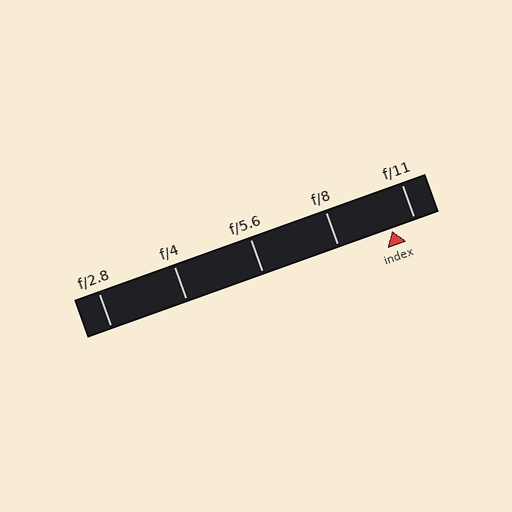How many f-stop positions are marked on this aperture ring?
There are 5 f-stop positions marked.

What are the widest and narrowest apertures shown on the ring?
The widest aperture shown is f/2.8 and the narrowest is f/11.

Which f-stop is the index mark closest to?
The index mark is closest to f/11.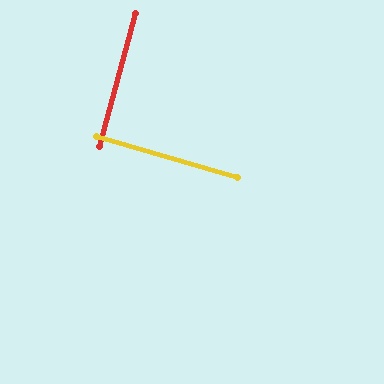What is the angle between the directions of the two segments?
Approximately 89 degrees.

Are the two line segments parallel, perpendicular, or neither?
Perpendicular — they meet at approximately 89°.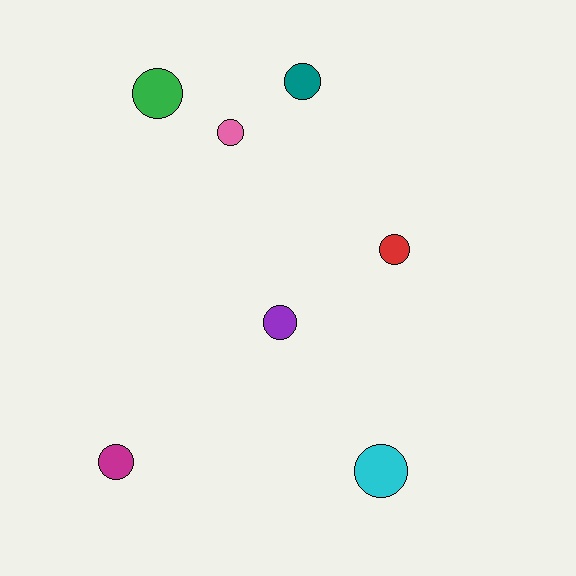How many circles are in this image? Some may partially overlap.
There are 7 circles.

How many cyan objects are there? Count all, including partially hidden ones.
There is 1 cyan object.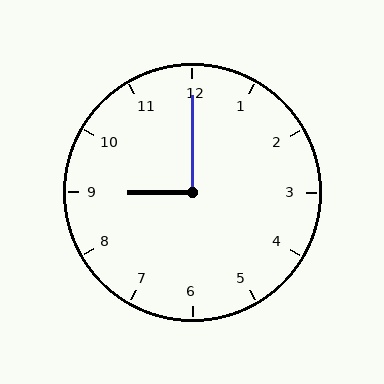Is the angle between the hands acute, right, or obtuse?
It is right.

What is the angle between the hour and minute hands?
Approximately 90 degrees.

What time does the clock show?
9:00.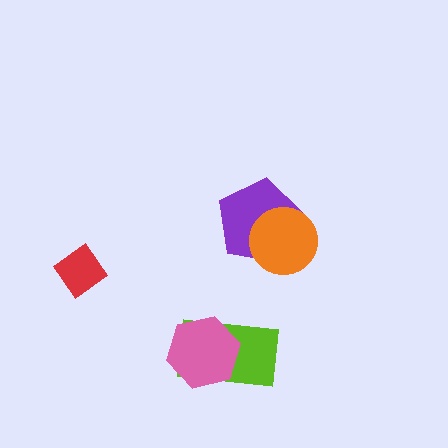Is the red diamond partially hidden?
No, no other shape covers it.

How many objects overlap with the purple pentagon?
1 object overlaps with the purple pentagon.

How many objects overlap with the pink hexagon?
1 object overlaps with the pink hexagon.